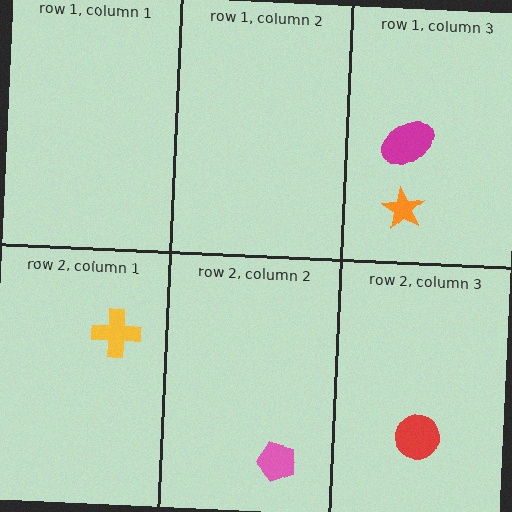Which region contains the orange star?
The row 1, column 3 region.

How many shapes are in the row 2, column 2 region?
1.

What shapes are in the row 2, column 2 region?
The pink pentagon.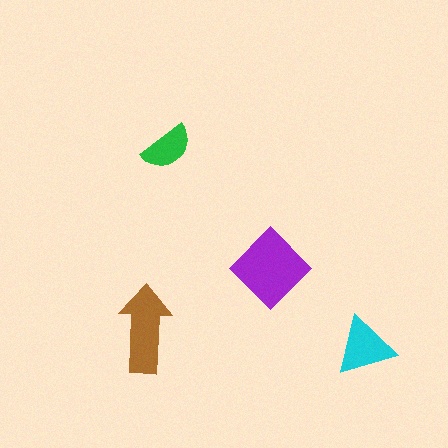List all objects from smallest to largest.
The green semicircle, the cyan triangle, the brown arrow, the purple diamond.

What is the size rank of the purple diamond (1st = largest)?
1st.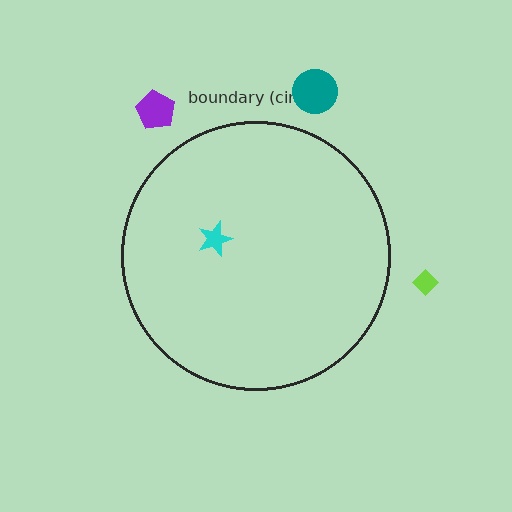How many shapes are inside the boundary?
1 inside, 3 outside.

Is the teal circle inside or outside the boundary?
Outside.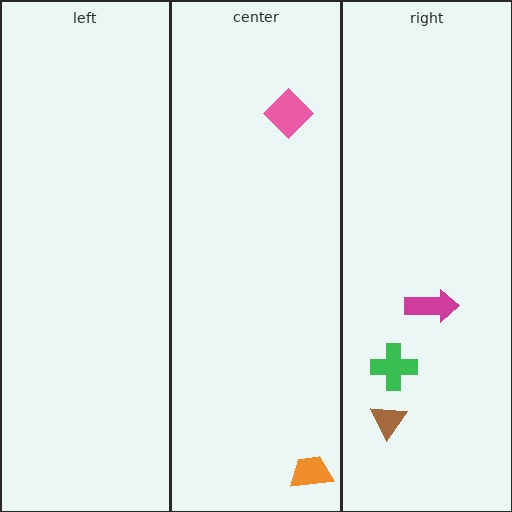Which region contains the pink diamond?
The center region.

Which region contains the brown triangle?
The right region.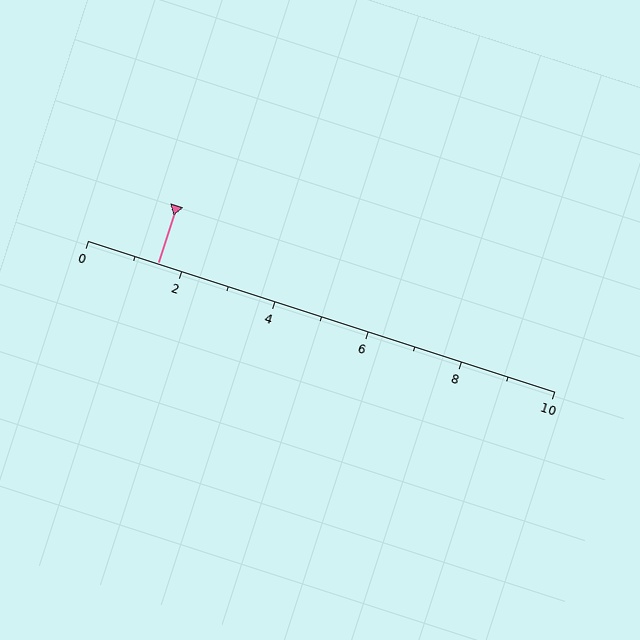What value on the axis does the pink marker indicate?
The marker indicates approximately 1.5.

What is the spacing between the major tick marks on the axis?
The major ticks are spaced 2 apart.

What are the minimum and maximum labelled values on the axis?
The axis runs from 0 to 10.